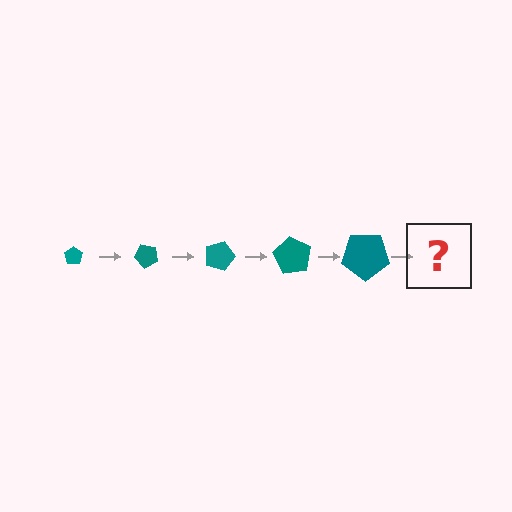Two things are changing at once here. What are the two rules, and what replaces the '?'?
The two rules are that the pentagon grows larger each step and it rotates 45 degrees each step. The '?' should be a pentagon, larger than the previous one and rotated 225 degrees from the start.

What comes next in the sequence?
The next element should be a pentagon, larger than the previous one and rotated 225 degrees from the start.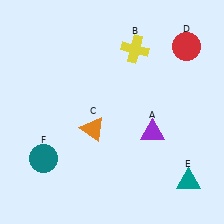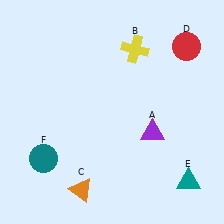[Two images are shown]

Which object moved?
The orange triangle (C) moved down.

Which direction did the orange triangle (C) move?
The orange triangle (C) moved down.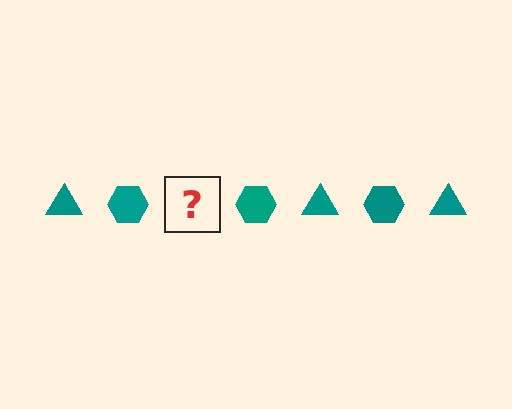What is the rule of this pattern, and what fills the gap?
The rule is that the pattern cycles through triangle, hexagon shapes in teal. The gap should be filled with a teal triangle.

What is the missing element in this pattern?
The missing element is a teal triangle.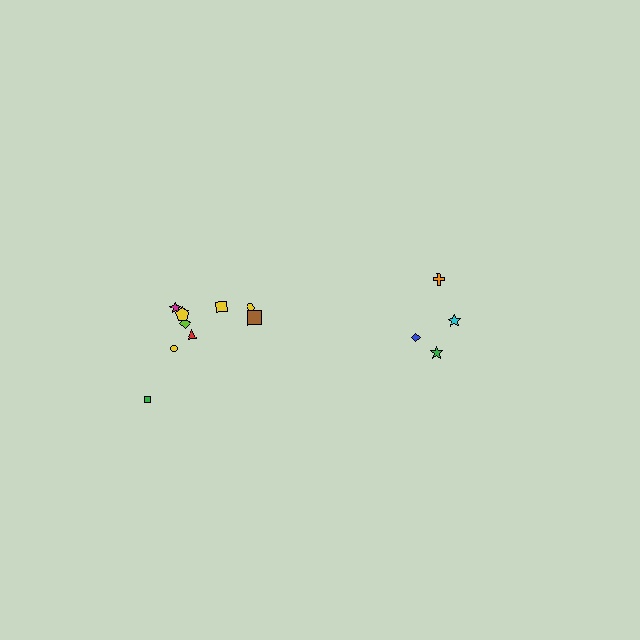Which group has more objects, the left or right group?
The left group.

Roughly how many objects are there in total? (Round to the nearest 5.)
Roughly 15 objects in total.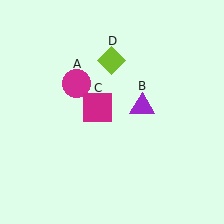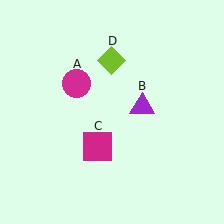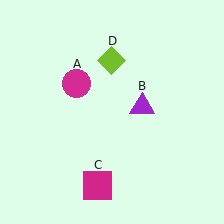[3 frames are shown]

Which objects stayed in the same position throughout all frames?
Magenta circle (object A) and purple triangle (object B) and lime diamond (object D) remained stationary.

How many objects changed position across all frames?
1 object changed position: magenta square (object C).